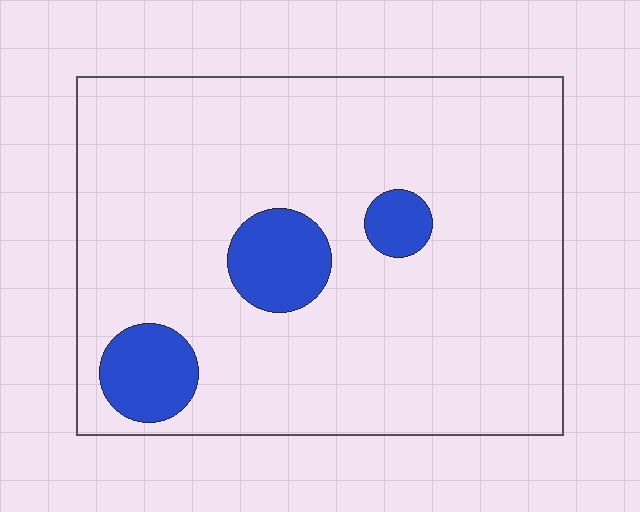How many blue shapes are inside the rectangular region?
3.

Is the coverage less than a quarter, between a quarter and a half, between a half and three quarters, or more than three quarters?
Less than a quarter.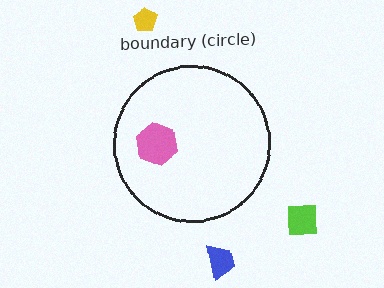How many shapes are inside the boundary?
1 inside, 3 outside.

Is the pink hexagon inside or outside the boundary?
Inside.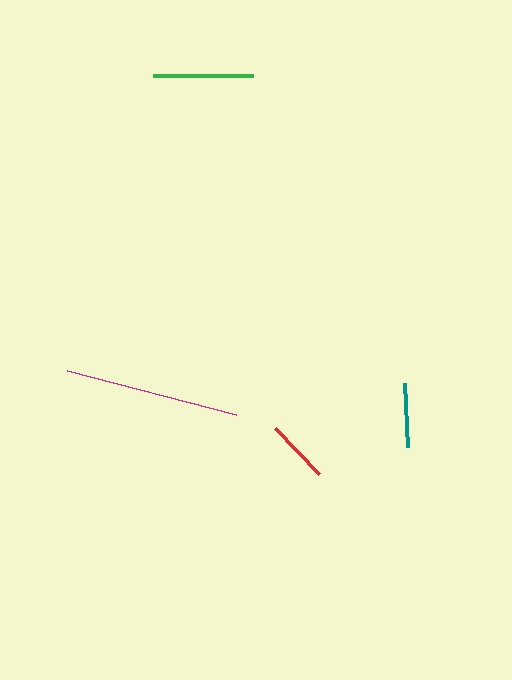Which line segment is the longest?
The magenta line is the longest at approximately 175 pixels.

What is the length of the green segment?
The green segment is approximately 99 pixels long.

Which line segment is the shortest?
The teal line is the shortest at approximately 63 pixels.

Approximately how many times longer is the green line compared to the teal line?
The green line is approximately 1.6 times the length of the teal line.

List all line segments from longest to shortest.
From longest to shortest: magenta, green, red, teal.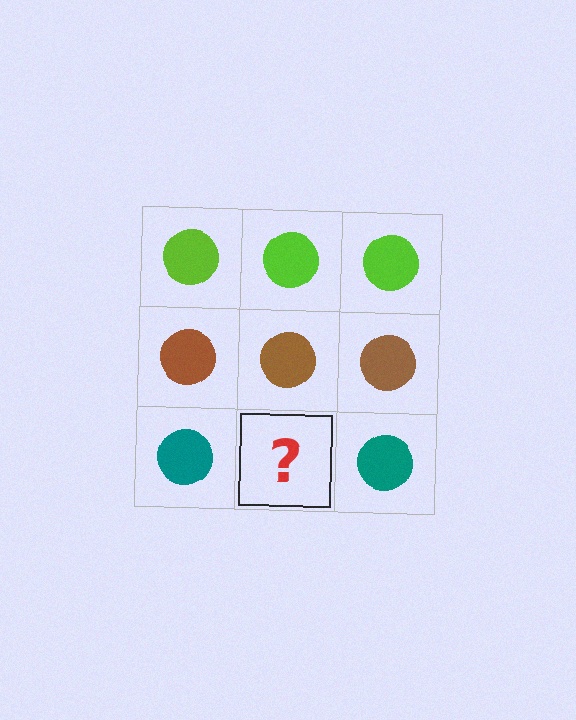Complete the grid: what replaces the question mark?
The question mark should be replaced with a teal circle.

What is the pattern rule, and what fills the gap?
The rule is that each row has a consistent color. The gap should be filled with a teal circle.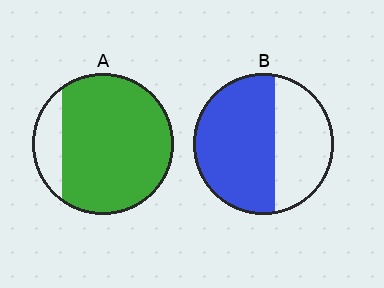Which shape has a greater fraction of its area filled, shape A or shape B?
Shape A.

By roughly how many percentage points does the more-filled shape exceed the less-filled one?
By roughly 25 percentage points (A over B).